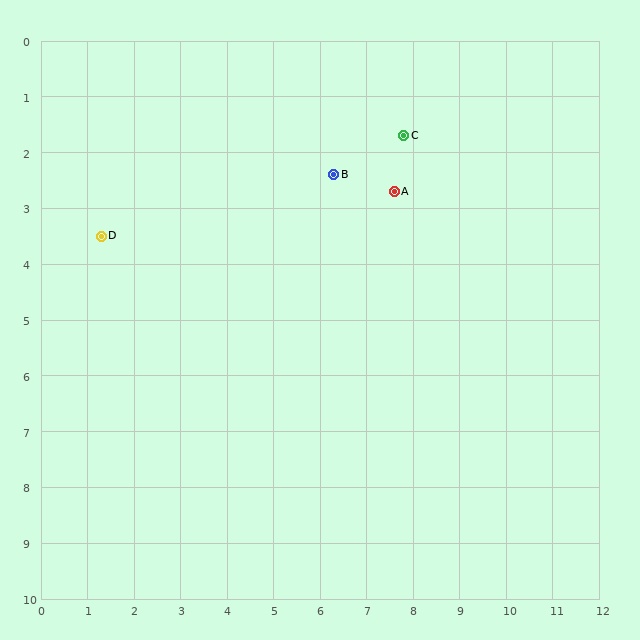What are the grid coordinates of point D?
Point D is at approximately (1.3, 3.5).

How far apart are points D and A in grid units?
Points D and A are about 6.4 grid units apart.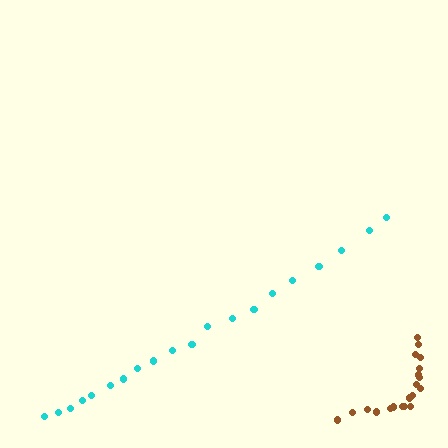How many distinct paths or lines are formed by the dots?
There are 2 distinct paths.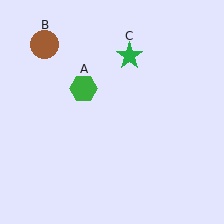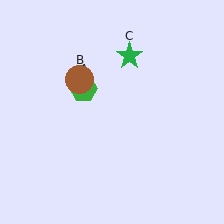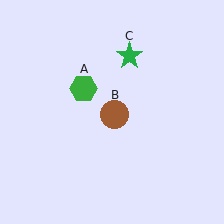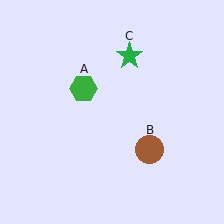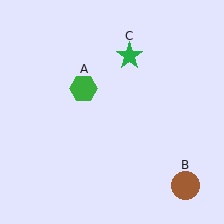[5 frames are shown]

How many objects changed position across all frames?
1 object changed position: brown circle (object B).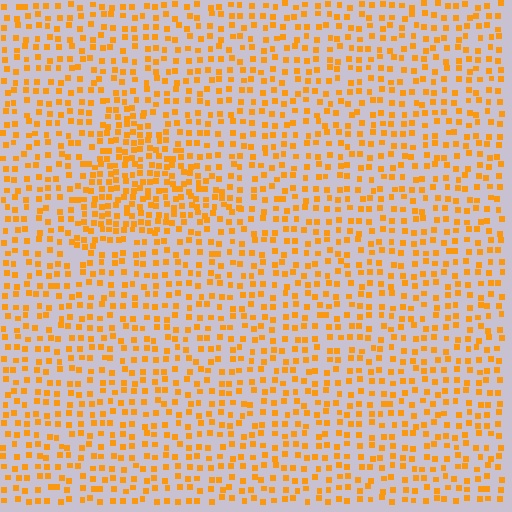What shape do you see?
I see a triangle.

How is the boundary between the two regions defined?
The boundary is defined by a change in element density (approximately 1.8x ratio). All elements are the same color, size, and shape.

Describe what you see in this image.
The image contains small orange elements arranged at two different densities. A triangle-shaped region is visible where the elements are more densely packed than the surrounding area.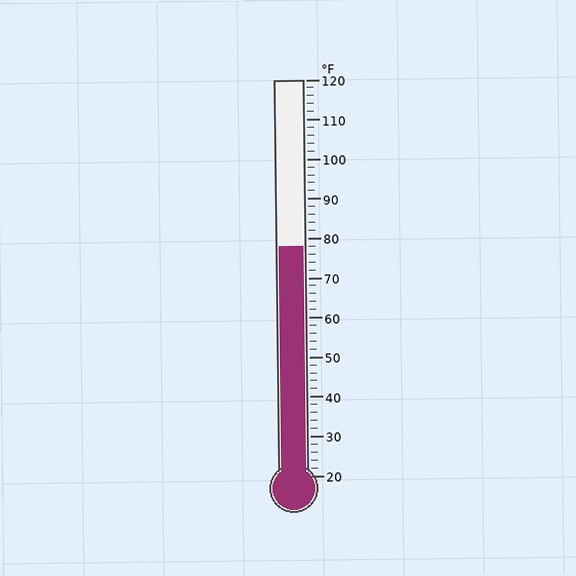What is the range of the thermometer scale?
The thermometer scale ranges from 20°F to 120°F.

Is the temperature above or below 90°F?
The temperature is below 90°F.